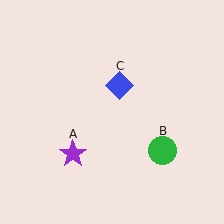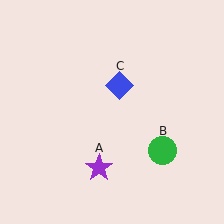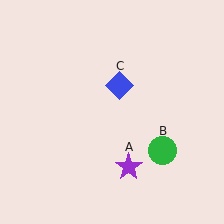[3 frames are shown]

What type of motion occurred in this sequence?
The purple star (object A) rotated counterclockwise around the center of the scene.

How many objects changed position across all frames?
1 object changed position: purple star (object A).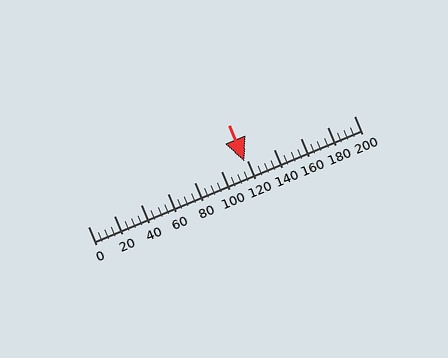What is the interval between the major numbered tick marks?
The major tick marks are spaced 20 units apart.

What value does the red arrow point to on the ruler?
The red arrow points to approximately 118.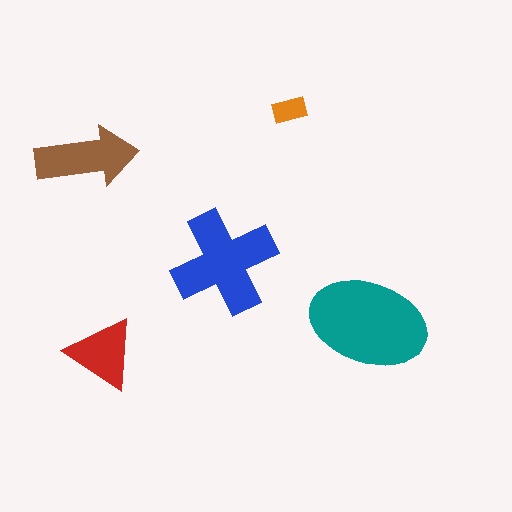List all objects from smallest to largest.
The orange rectangle, the red triangle, the brown arrow, the blue cross, the teal ellipse.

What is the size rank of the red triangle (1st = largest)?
4th.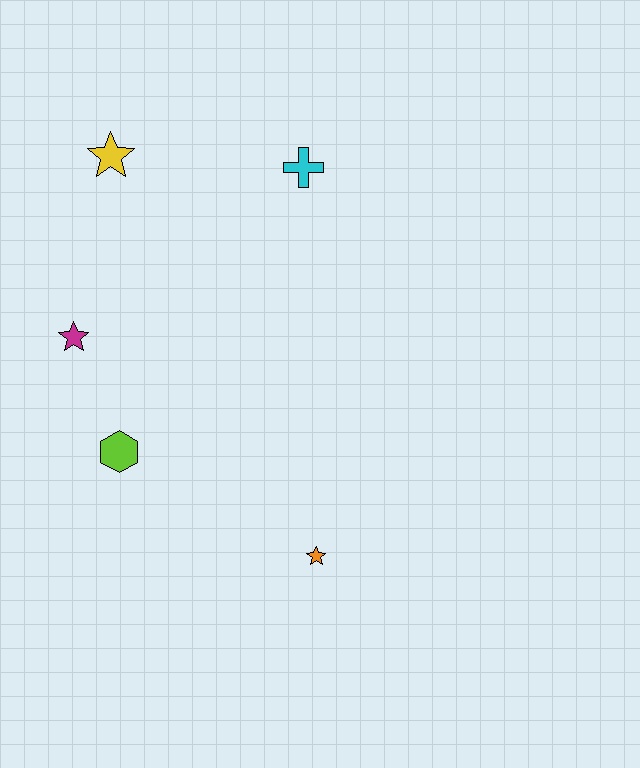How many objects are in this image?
There are 5 objects.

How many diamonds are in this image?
There are no diamonds.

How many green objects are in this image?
There are no green objects.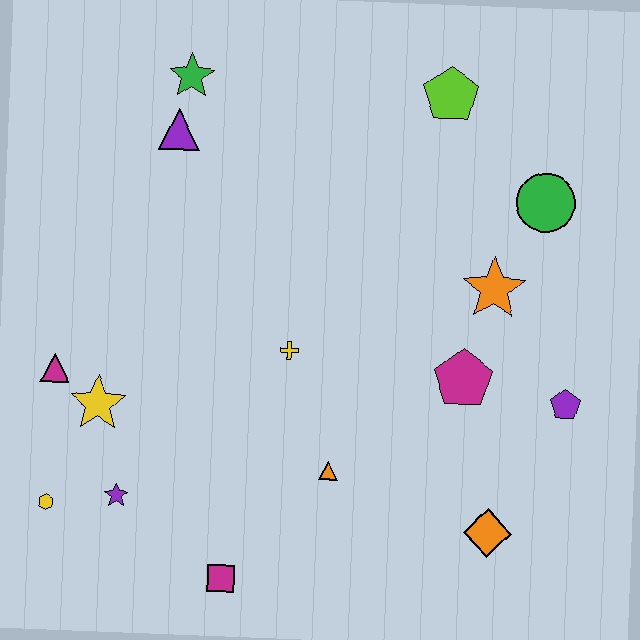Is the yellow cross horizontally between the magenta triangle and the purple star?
No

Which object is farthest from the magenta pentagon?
The yellow hexagon is farthest from the magenta pentagon.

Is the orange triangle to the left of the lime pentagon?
Yes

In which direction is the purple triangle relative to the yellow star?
The purple triangle is above the yellow star.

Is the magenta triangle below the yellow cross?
Yes